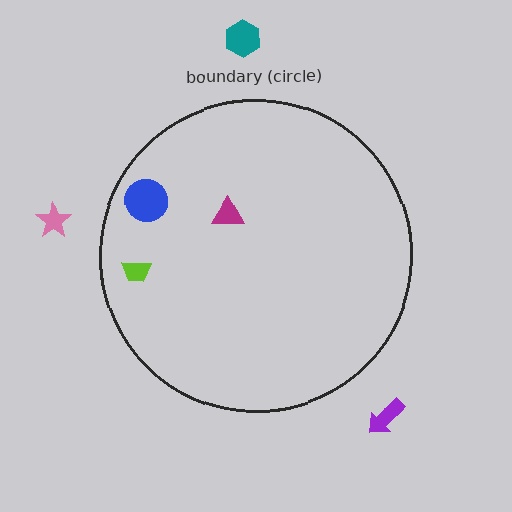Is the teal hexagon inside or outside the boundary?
Outside.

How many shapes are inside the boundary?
3 inside, 3 outside.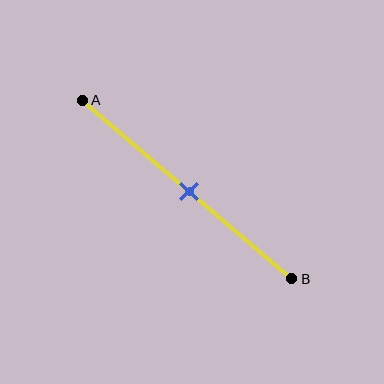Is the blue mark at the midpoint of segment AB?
Yes, the mark is approximately at the midpoint.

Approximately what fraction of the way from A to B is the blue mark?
The blue mark is approximately 50% of the way from A to B.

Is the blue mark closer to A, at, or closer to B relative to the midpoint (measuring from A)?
The blue mark is approximately at the midpoint of segment AB.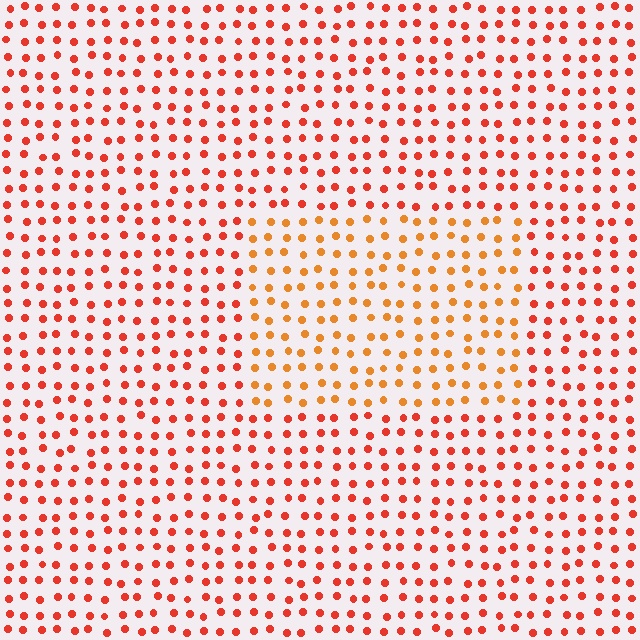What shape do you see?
I see a rectangle.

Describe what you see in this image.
The image is filled with small red elements in a uniform arrangement. A rectangle-shaped region is visible where the elements are tinted to a slightly different hue, forming a subtle color boundary.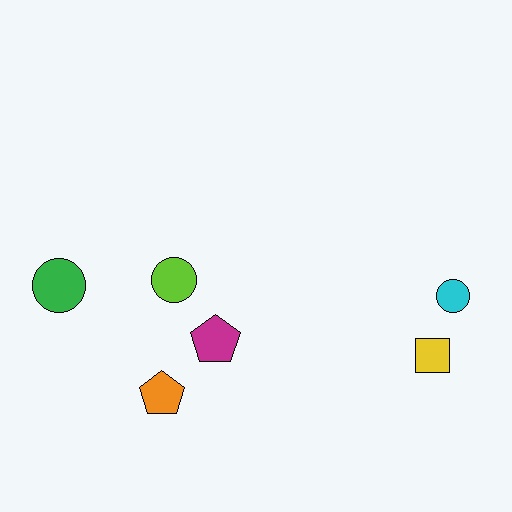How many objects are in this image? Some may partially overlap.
There are 6 objects.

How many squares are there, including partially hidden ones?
There is 1 square.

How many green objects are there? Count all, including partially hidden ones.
There is 1 green object.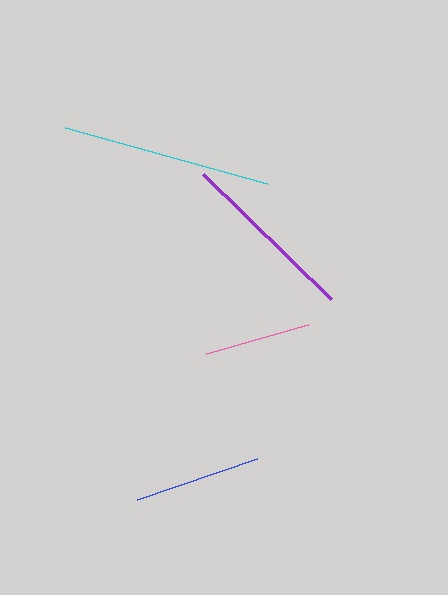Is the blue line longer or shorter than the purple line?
The purple line is longer than the blue line.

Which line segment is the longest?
The cyan line is the longest at approximately 209 pixels.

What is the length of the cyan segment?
The cyan segment is approximately 209 pixels long.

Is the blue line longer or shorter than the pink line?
The blue line is longer than the pink line.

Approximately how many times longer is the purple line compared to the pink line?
The purple line is approximately 1.7 times the length of the pink line.